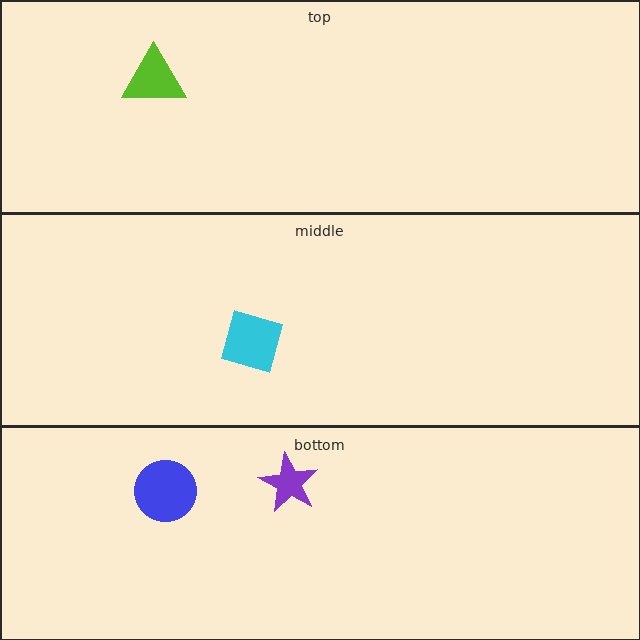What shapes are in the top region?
The lime triangle.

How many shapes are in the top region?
1.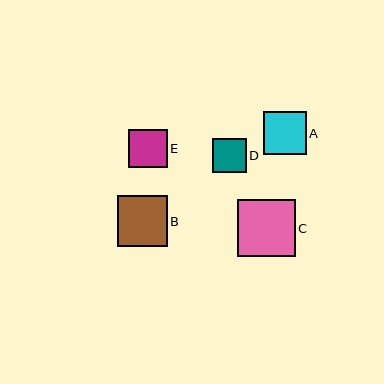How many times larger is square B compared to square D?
Square B is approximately 1.5 times the size of square D.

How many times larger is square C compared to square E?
Square C is approximately 1.5 times the size of square E.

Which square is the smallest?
Square D is the smallest with a size of approximately 34 pixels.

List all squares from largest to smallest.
From largest to smallest: C, B, A, E, D.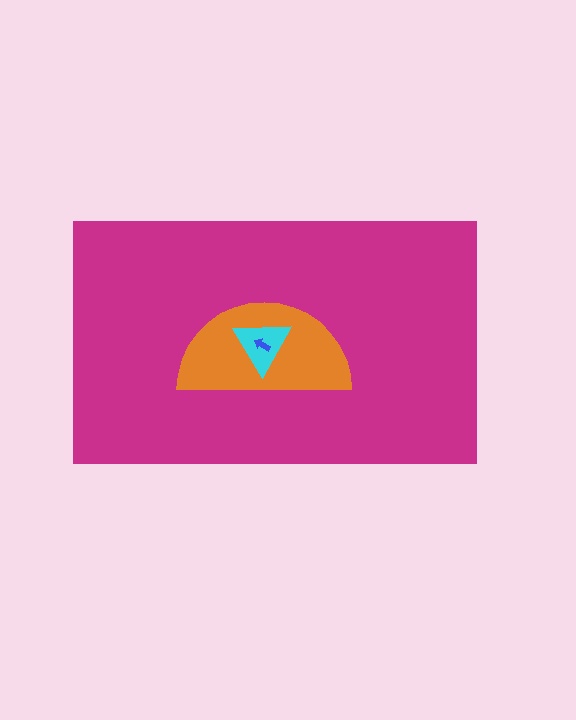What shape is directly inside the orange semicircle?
The cyan triangle.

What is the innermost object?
The blue arrow.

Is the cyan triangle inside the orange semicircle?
Yes.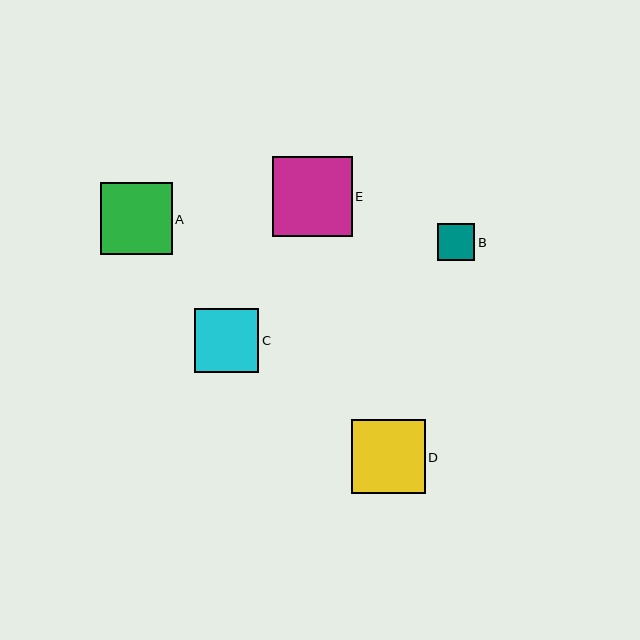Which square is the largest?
Square E is the largest with a size of approximately 80 pixels.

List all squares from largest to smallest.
From largest to smallest: E, D, A, C, B.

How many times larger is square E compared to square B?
Square E is approximately 2.2 times the size of square B.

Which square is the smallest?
Square B is the smallest with a size of approximately 37 pixels.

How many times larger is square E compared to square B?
Square E is approximately 2.2 times the size of square B.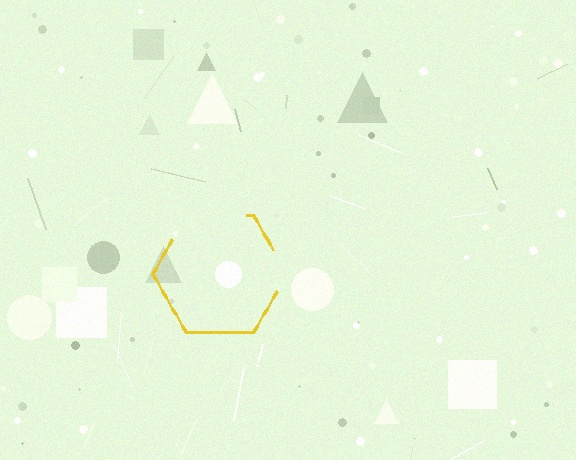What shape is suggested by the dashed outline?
The dashed outline suggests a hexagon.